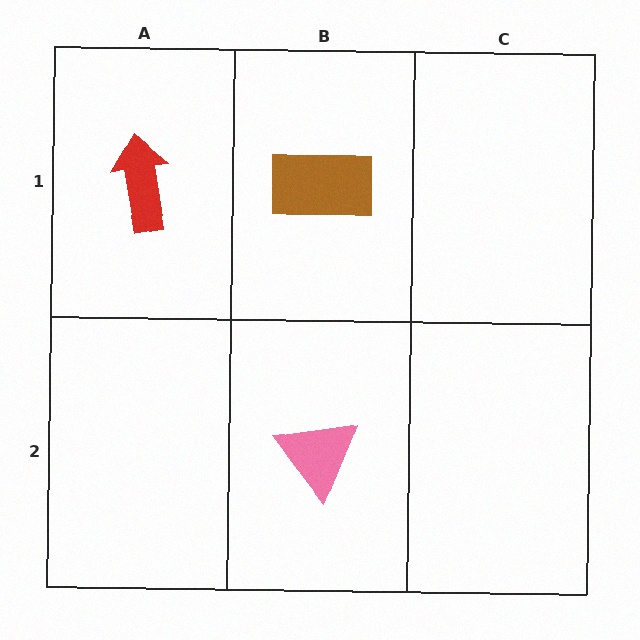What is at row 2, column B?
A pink triangle.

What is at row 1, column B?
A brown rectangle.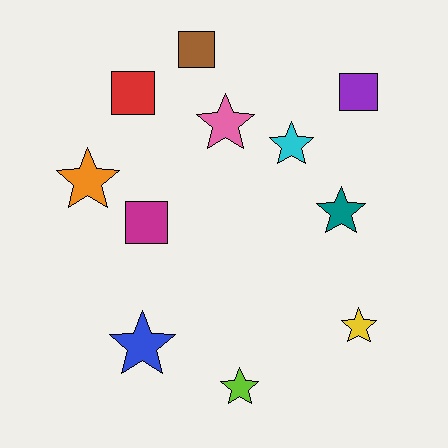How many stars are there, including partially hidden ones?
There are 7 stars.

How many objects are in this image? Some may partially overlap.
There are 11 objects.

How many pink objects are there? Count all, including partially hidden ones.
There is 1 pink object.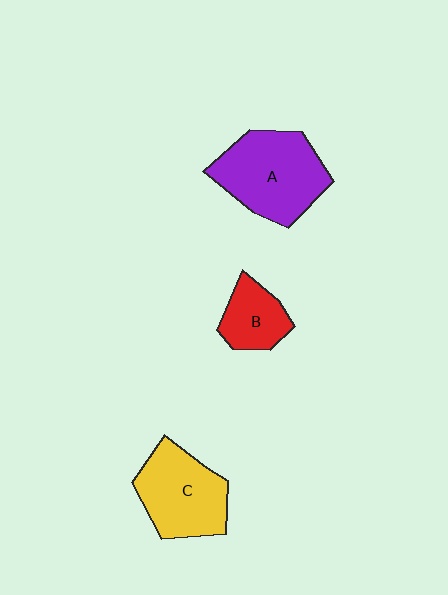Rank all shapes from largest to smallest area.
From largest to smallest: A (purple), C (yellow), B (red).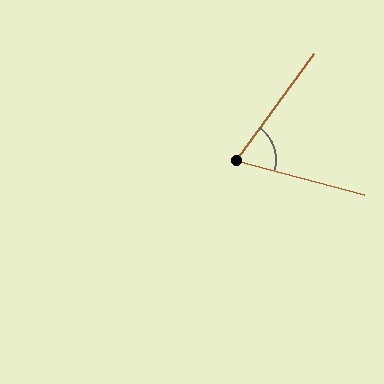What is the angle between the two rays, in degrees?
Approximately 69 degrees.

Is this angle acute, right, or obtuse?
It is acute.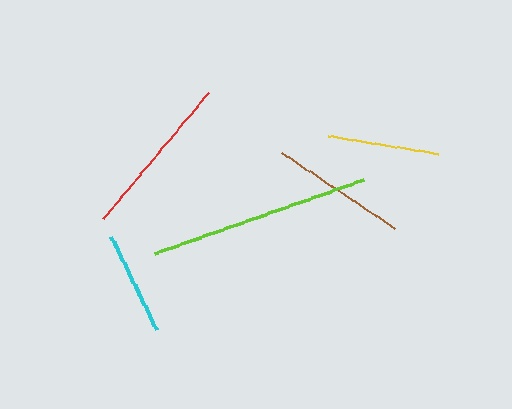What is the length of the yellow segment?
The yellow segment is approximately 112 pixels long.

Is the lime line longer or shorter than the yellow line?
The lime line is longer than the yellow line.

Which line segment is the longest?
The lime line is the longest at approximately 221 pixels.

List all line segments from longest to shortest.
From longest to shortest: lime, red, brown, yellow, cyan.